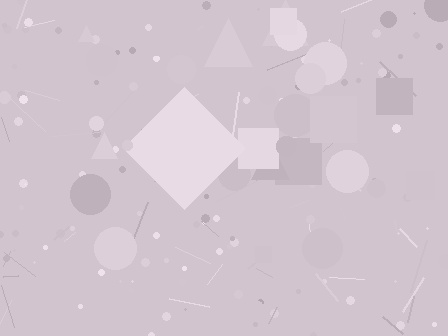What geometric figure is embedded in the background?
A diamond is embedded in the background.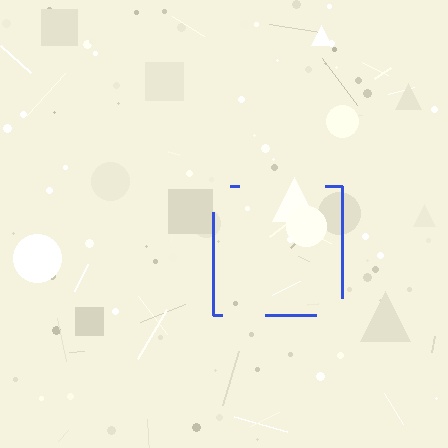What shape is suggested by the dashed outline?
The dashed outline suggests a square.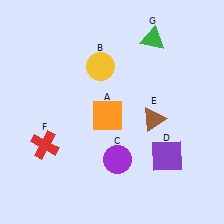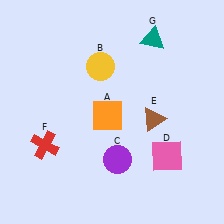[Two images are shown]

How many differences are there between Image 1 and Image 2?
There are 2 differences between the two images.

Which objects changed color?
D changed from purple to pink. G changed from green to teal.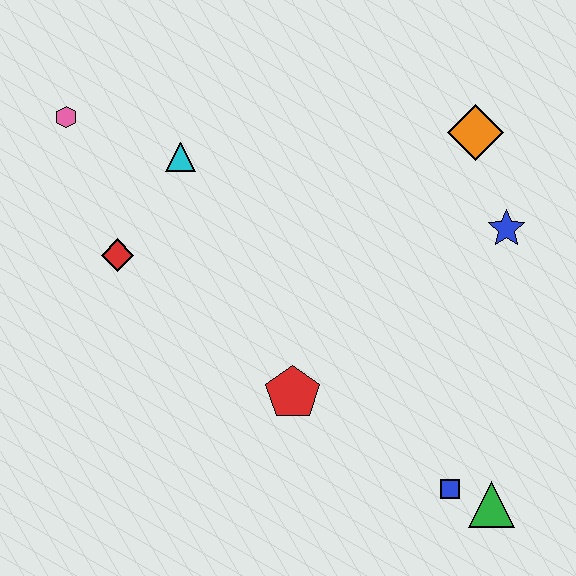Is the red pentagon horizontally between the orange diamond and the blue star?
No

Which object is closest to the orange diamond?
The blue star is closest to the orange diamond.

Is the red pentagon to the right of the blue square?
No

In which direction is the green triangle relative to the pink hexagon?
The green triangle is to the right of the pink hexagon.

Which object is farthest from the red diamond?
The green triangle is farthest from the red diamond.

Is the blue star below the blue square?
No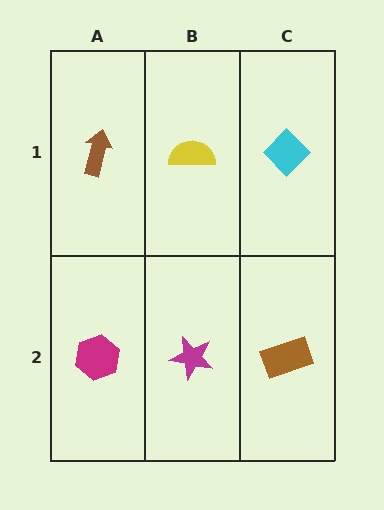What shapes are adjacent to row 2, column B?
A yellow semicircle (row 1, column B), a magenta hexagon (row 2, column A), a brown rectangle (row 2, column C).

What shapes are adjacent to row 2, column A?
A brown arrow (row 1, column A), a magenta star (row 2, column B).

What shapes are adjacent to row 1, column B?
A magenta star (row 2, column B), a brown arrow (row 1, column A), a cyan diamond (row 1, column C).